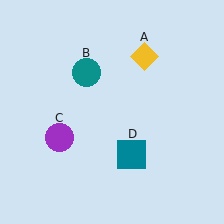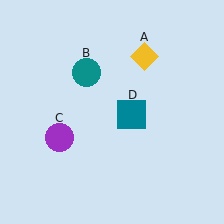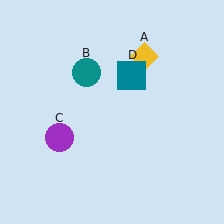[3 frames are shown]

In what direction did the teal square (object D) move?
The teal square (object D) moved up.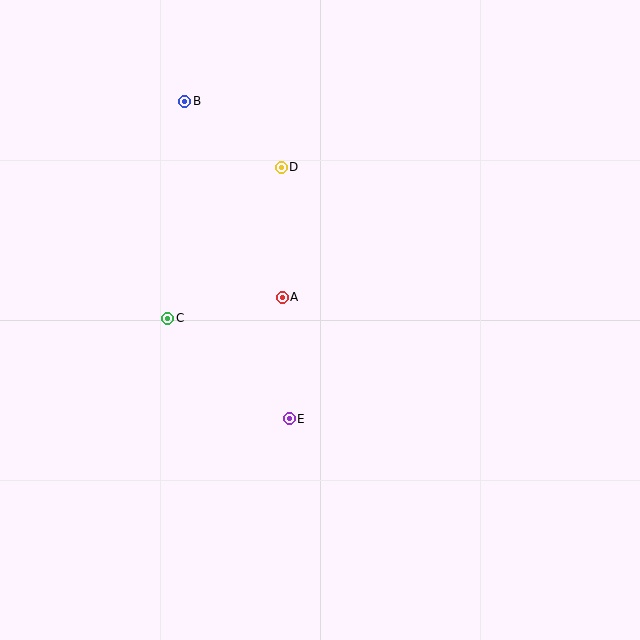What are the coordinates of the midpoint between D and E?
The midpoint between D and E is at (285, 293).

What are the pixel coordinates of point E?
Point E is at (289, 419).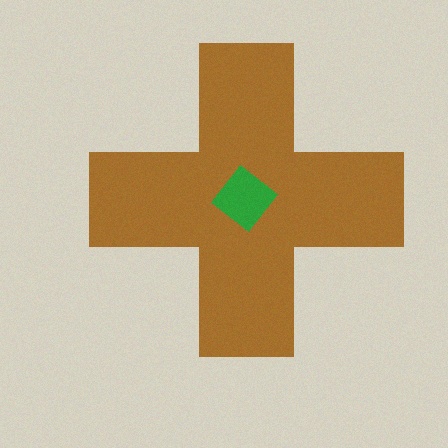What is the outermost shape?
The brown cross.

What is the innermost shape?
The green diamond.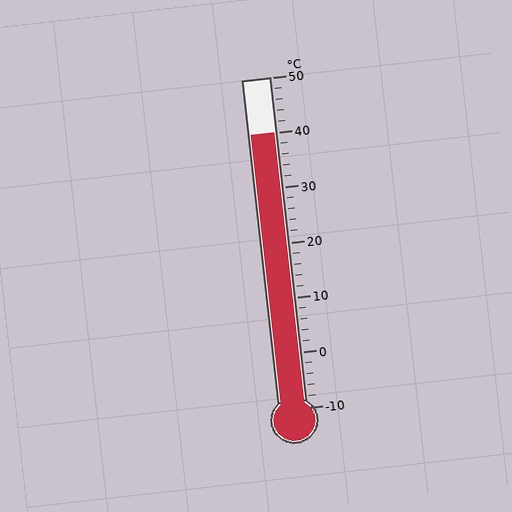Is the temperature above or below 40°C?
The temperature is at 40°C.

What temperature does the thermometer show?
The thermometer shows approximately 40°C.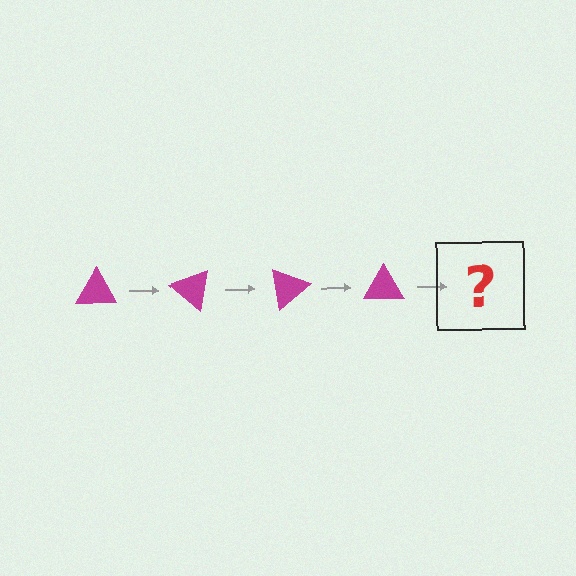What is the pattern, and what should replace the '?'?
The pattern is that the triangle rotates 40 degrees each step. The '?' should be a magenta triangle rotated 160 degrees.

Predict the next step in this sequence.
The next step is a magenta triangle rotated 160 degrees.